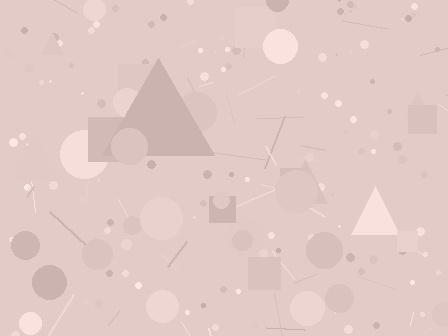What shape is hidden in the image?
A triangle is hidden in the image.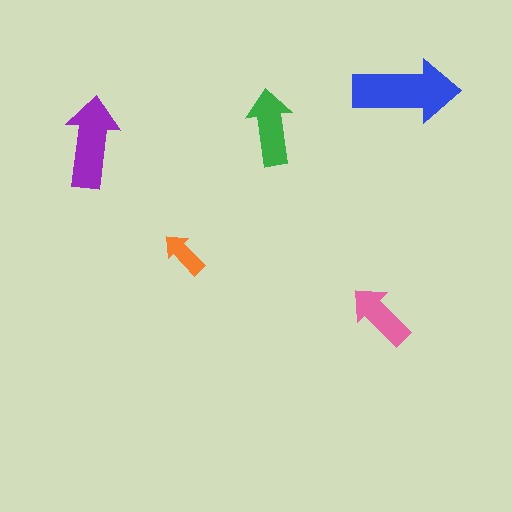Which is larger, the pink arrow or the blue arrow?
The blue one.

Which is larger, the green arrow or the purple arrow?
The purple one.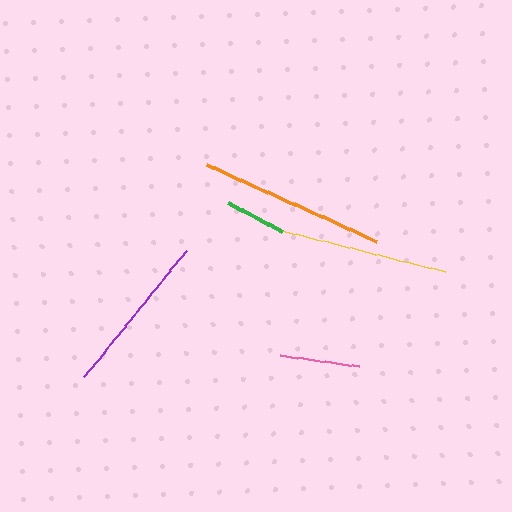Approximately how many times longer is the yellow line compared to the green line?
The yellow line is approximately 2.7 times the length of the green line.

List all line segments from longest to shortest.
From longest to shortest: orange, yellow, purple, pink, green.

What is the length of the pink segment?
The pink segment is approximately 80 pixels long.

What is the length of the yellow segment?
The yellow segment is approximately 168 pixels long.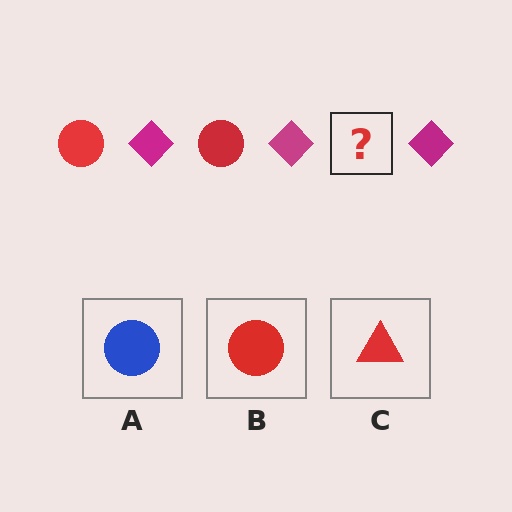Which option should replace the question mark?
Option B.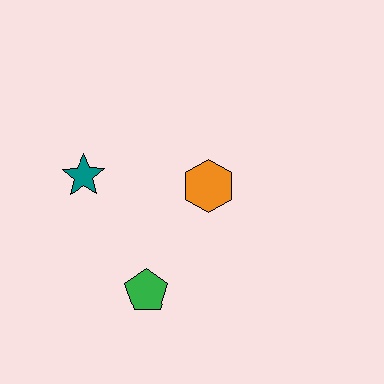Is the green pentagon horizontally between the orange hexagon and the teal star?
Yes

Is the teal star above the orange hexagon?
Yes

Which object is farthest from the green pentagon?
The teal star is farthest from the green pentagon.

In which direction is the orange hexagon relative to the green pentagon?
The orange hexagon is above the green pentagon.